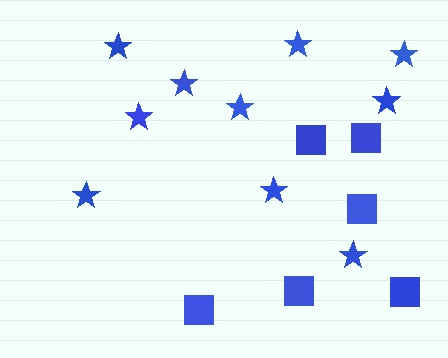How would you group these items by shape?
There are 2 groups: one group of stars (10) and one group of squares (6).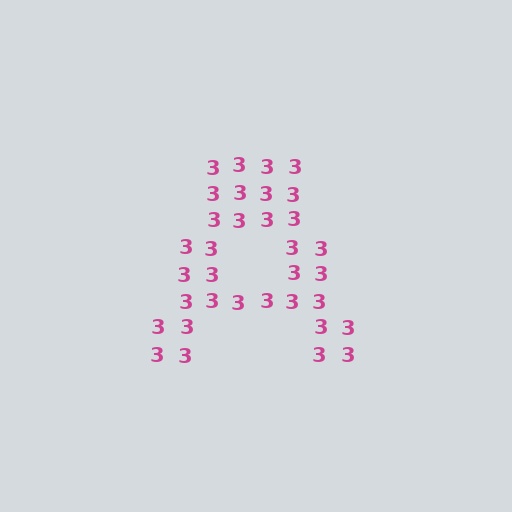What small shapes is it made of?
It is made of small digit 3's.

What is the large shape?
The large shape is the letter A.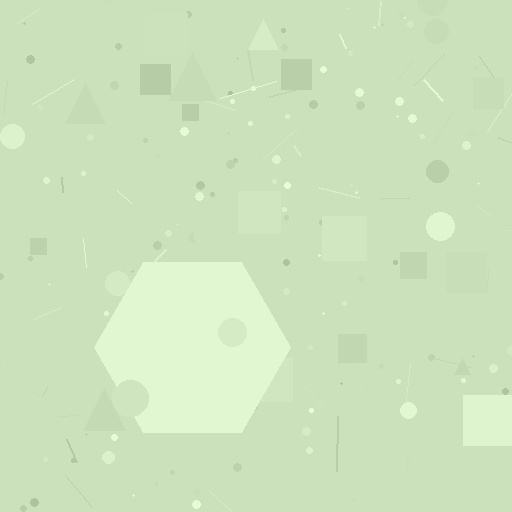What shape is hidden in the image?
A hexagon is hidden in the image.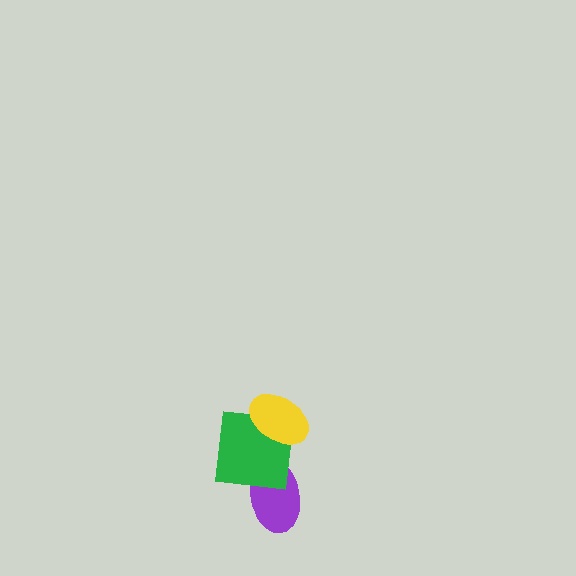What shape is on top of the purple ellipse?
The green square is on top of the purple ellipse.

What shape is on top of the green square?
The yellow ellipse is on top of the green square.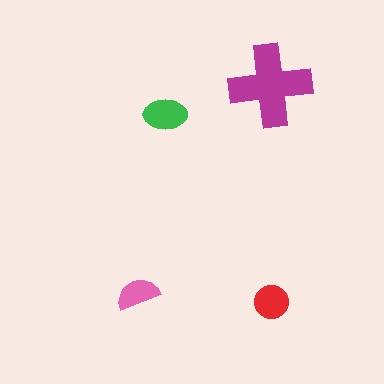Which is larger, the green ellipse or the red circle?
The green ellipse.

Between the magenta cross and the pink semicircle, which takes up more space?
The magenta cross.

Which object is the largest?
The magenta cross.